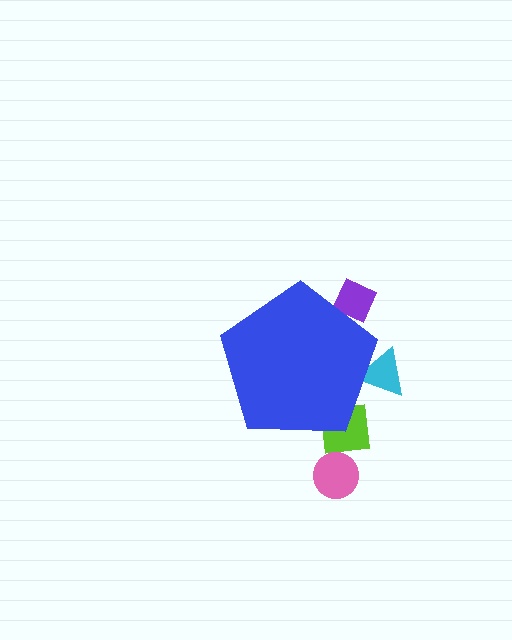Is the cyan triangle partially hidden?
Yes, the cyan triangle is partially hidden behind the blue pentagon.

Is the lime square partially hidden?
Yes, the lime square is partially hidden behind the blue pentagon.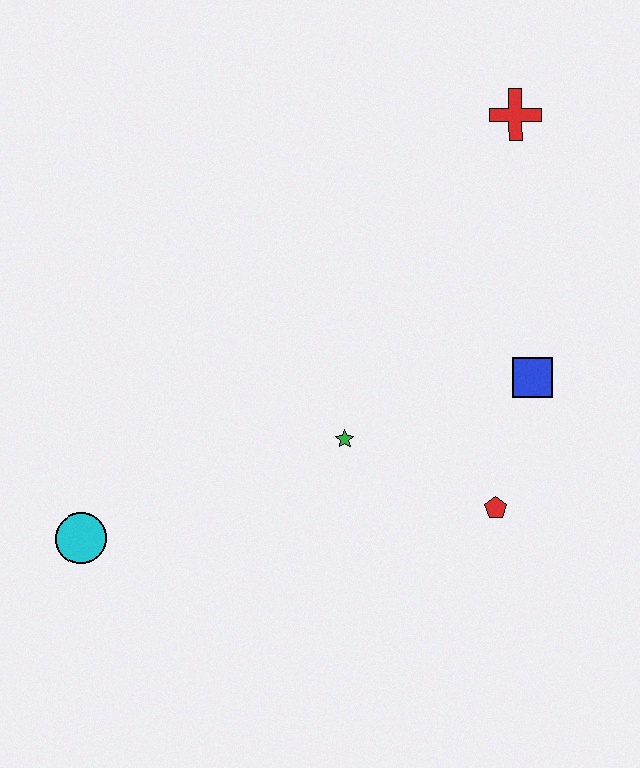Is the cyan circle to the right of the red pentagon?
No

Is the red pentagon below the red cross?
Yes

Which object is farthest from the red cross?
The cyan circle is farthest from the red cross.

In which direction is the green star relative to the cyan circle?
The green star is to the right of the cyan circle.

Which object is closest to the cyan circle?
The green star is closest to the cyan circle.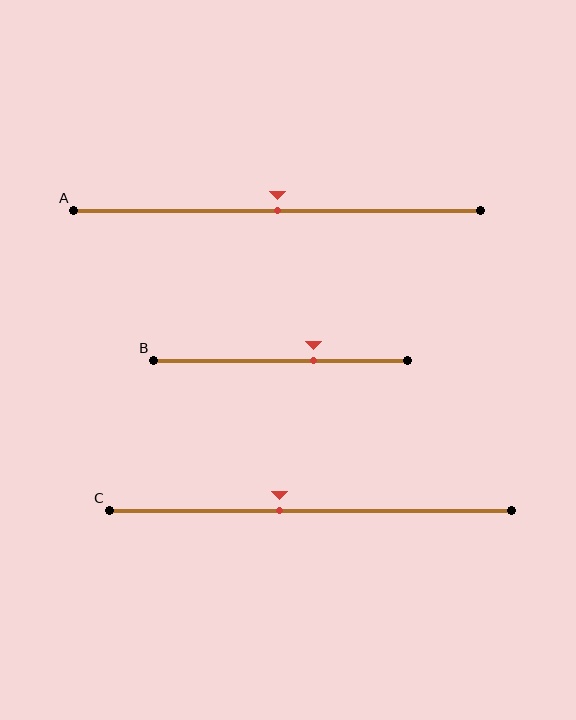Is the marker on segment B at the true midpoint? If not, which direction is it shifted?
No, the marker on segment B is shifted to the right by about 13% of the segment length.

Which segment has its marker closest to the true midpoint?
Segment A has its marker closest to the true midpoint.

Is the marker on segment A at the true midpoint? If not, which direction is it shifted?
Yes, the marker on segment A is at the true midpoint.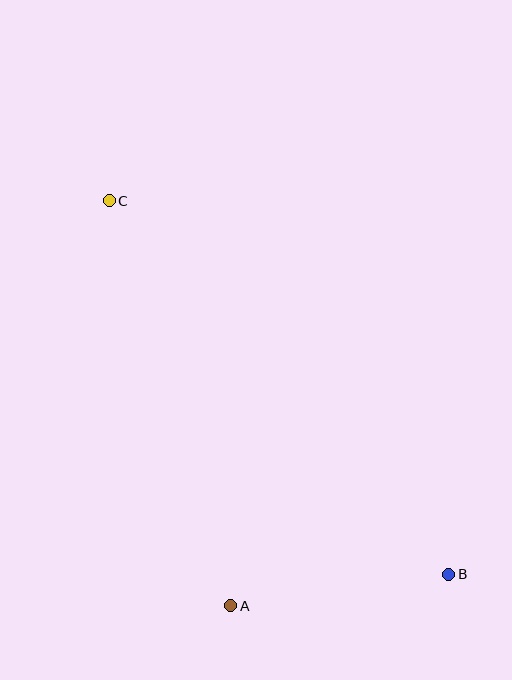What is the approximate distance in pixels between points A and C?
The distance between A and C is approximately 423 pixels.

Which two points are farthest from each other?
Points B and C are farthest from each other.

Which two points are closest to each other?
Points A and B are closest to each other.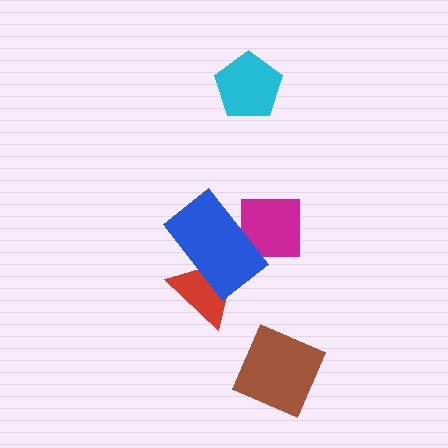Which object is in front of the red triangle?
The blue rectangle is in front of the red triangle.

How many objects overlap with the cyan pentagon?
0 objects overlap with the cyan pentagon.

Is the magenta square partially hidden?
Yes, it is partially covered by another shape.